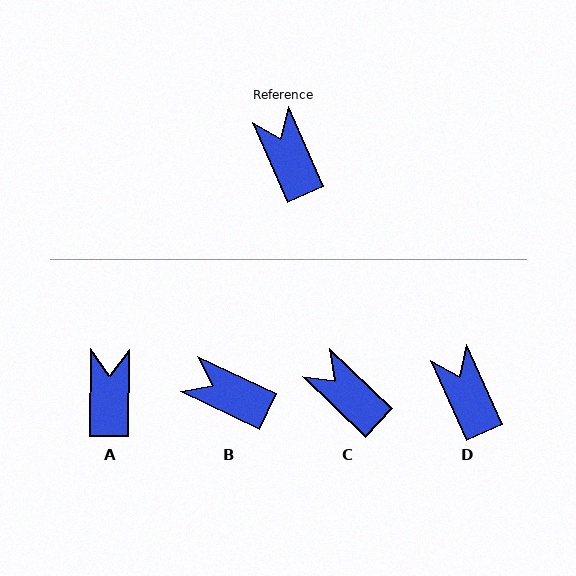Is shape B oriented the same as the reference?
No, it is off by about 40 degrees.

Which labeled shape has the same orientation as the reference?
D.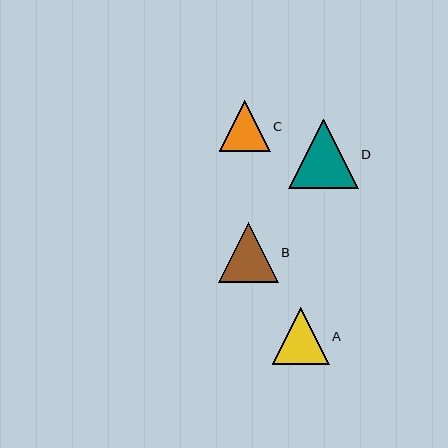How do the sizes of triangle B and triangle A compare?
Triangle B and triangle A are approximately the same size.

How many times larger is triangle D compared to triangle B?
Triangle D is approximately 1.2 times the size of triangle B.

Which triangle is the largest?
Triangle D is the largest with a size of approximately 69 pixels.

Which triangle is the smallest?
Triangle C is the smallest with a size of approximately 51 pixels.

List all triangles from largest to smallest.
From largest to smallest: D, B, A, C.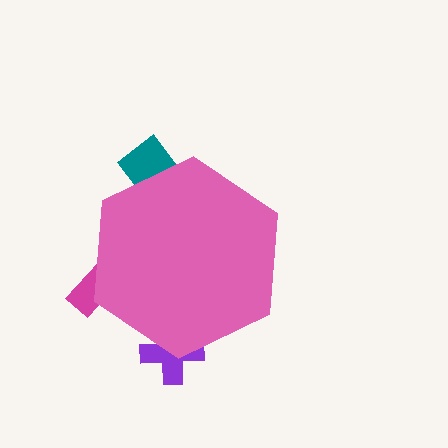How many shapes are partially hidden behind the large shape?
3 shapes are partially hidden.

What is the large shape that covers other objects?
A pink hexagon.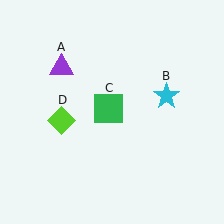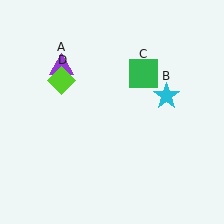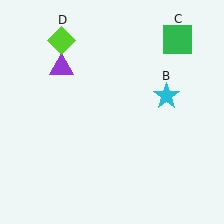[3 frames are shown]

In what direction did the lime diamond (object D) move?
The lime diamond (object D) moved up.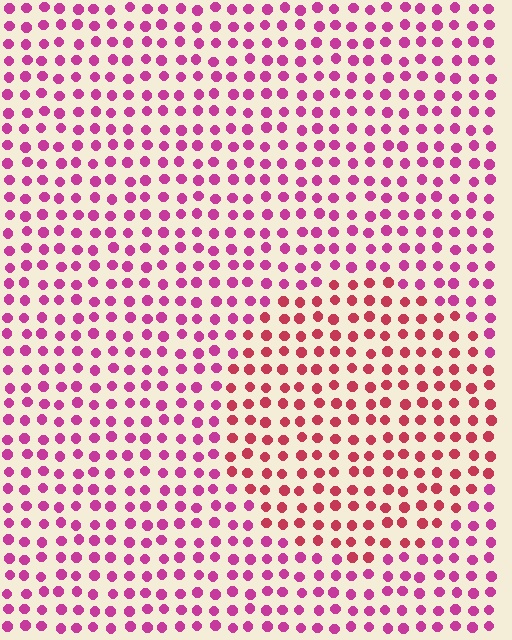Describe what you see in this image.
The image is filled with small magenta elements in a uniform arrangement. A circle-shaped region is visible where the elements are tinted to a slightly different hue, forming a subtle color boundary.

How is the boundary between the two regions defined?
The boundary is defined purely by a slight shift in hue (about 30 degrees). Spacing, size, and orientation are identical on both sides.